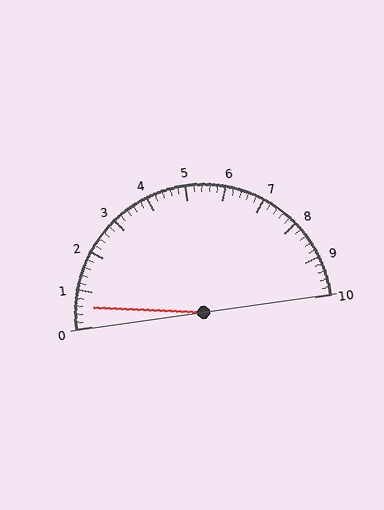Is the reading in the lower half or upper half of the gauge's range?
The reading is in the lower half of the range (0 to 10).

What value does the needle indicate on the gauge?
The needle indicates approximately 0.6.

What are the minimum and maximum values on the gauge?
The gauge ranges from 0 to 10.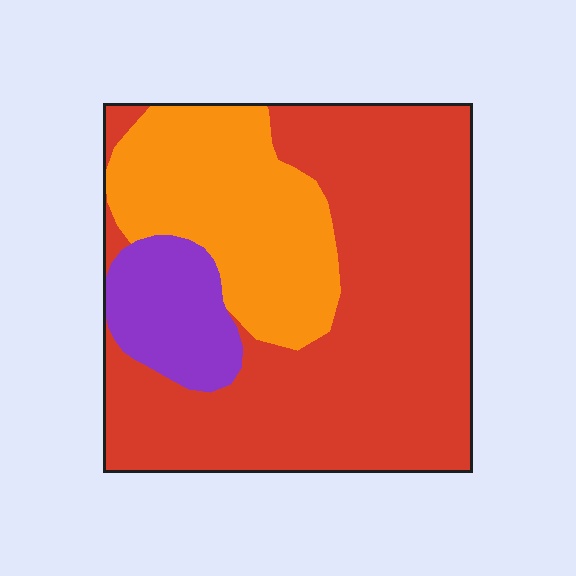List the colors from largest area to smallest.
From largest to smallest: red, orange, purple.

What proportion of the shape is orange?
Orange takes up about one quarter (1/4) of the shape.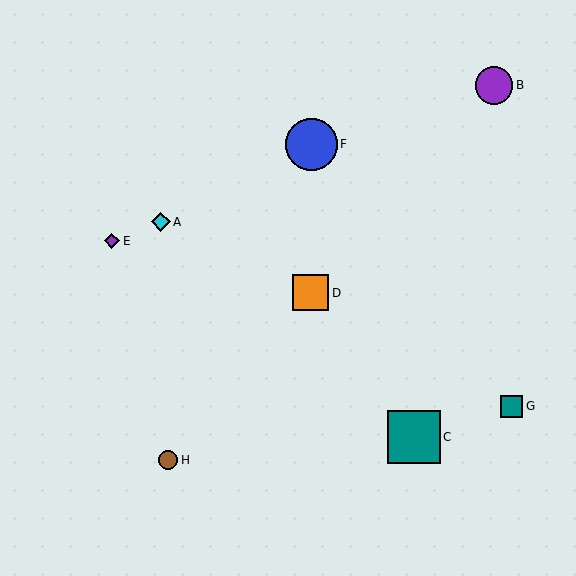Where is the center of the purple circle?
The center of the purple circle is at (494, 85).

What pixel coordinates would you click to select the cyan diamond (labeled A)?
Click at (161, 222) to select the cyan diamond A.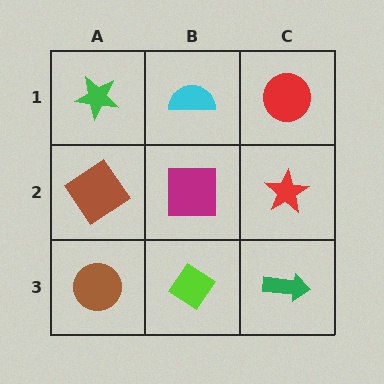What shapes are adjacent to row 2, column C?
A red circle (row 1, column C), a green arrow (row 3, column C), a magenta square (row 2, column B).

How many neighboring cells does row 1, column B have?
3.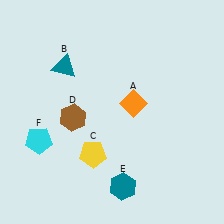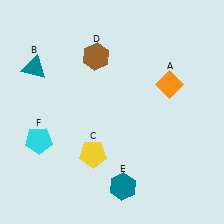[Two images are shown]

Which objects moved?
The objects that moved are: the orange diamond (A), the teal triangle (B), the brown hexagon (D).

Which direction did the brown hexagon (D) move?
The brown hexagon (D) moved up.